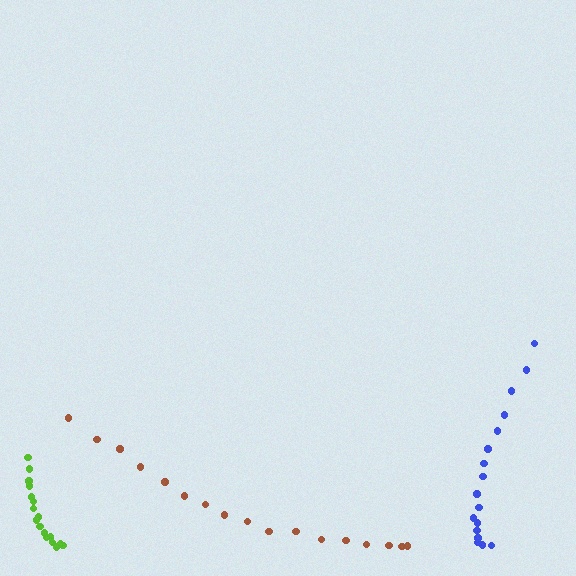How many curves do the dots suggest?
There are 3 distinct paths.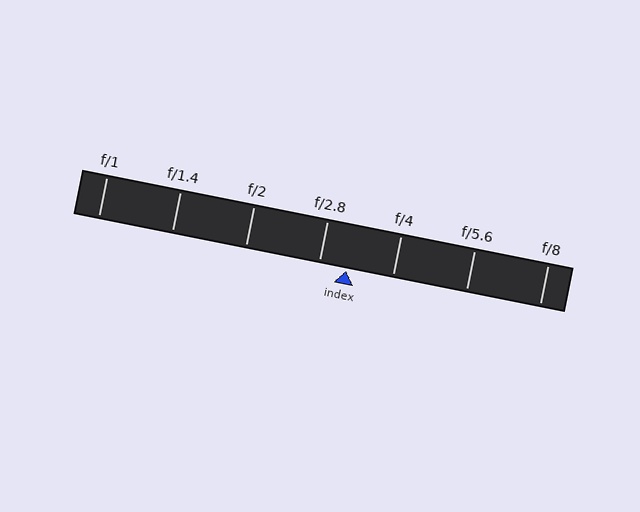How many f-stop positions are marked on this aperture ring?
There are 7 f-stop positions marked.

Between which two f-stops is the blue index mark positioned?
The index mark is between f/2.8 and f/4.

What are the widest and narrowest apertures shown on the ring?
The widest aperture shown is f/1 and the narrowest is f/8.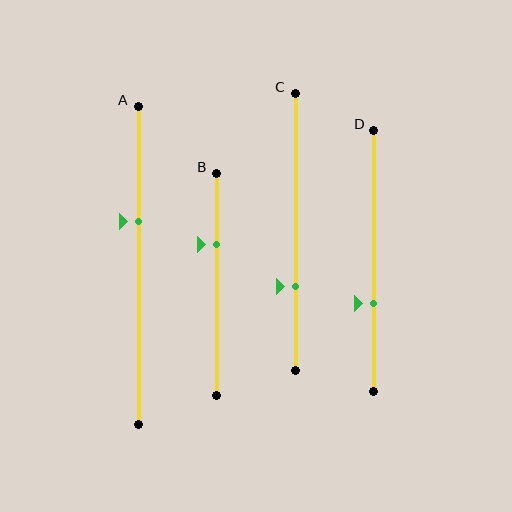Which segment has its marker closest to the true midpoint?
Segment A has its marker closest to the true midpoint.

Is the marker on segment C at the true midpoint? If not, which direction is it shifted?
No, the marker on segment C is shifted downward by about 20% of the segment length.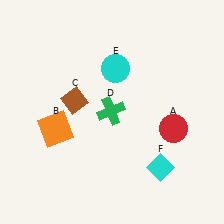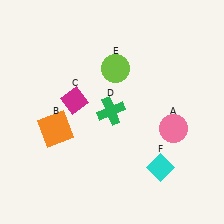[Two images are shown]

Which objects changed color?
A changed from red to pink. C changed from brown to magenta. E changed from cyan to lime.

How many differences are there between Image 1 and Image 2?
There are 3 differences between the two images.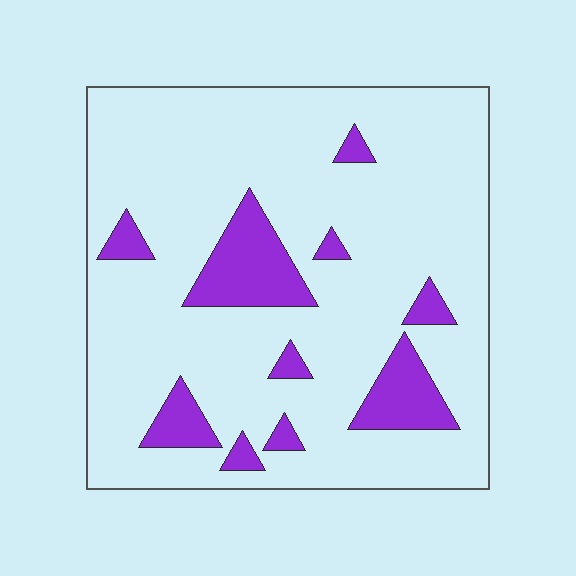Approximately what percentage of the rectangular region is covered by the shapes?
Approximately 15%.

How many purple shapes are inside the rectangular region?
10.